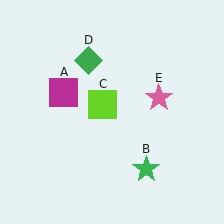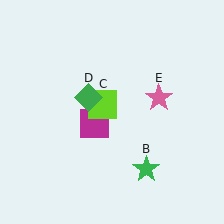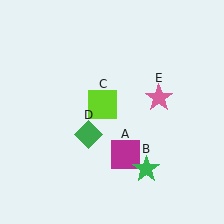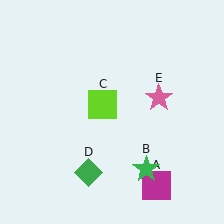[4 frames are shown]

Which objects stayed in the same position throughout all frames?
Green star (object B) and lime square (object C) and pink star (object E) remained stationary.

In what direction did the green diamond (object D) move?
The green diamond (object D) moved down.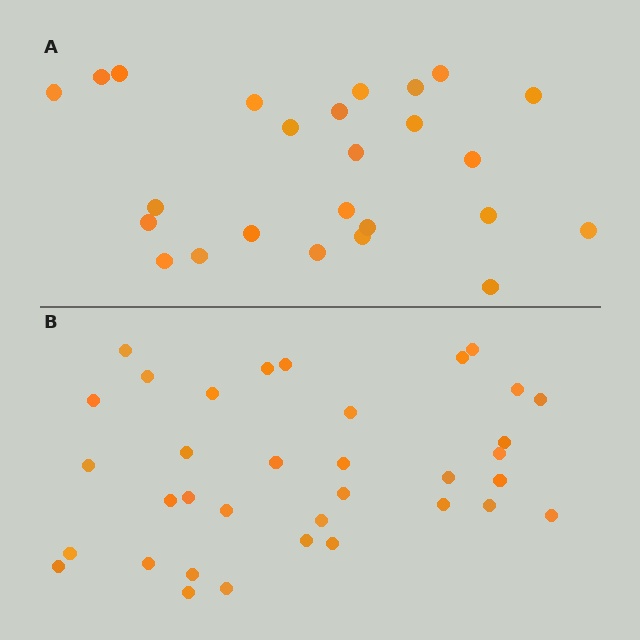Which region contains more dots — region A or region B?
Region B (the bottom region) has more dots.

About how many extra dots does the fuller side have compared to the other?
Region B has roughly 10 or so more dots than region A.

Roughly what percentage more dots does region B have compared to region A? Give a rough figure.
About 40% more.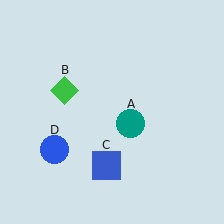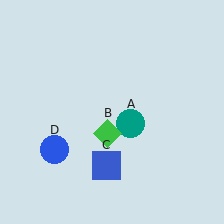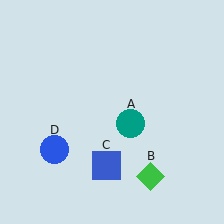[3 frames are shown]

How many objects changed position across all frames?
1 object changed position: green diamond (object B).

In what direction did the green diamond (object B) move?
The green diamond (object B) moved down and to the right.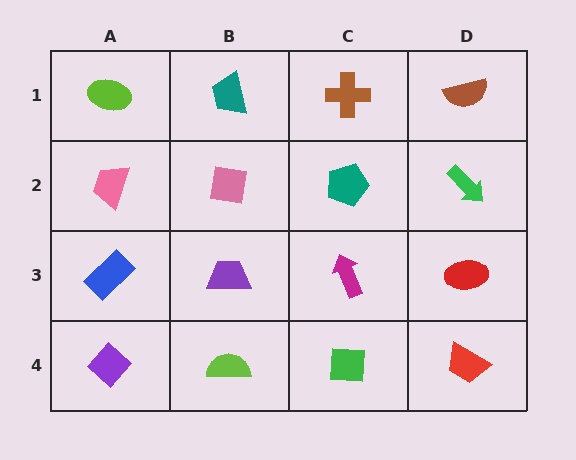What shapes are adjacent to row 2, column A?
A lime ellipse (row 1, column A), a blue rectangle (row 3, column A), a pink square (row 2, column B).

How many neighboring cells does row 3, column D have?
3.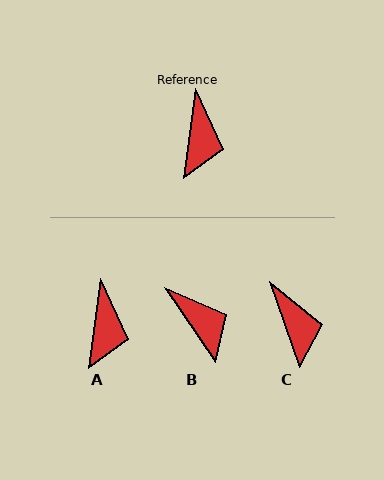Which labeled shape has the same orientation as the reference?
A.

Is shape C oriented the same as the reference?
No, it is off by about 27 degrees.